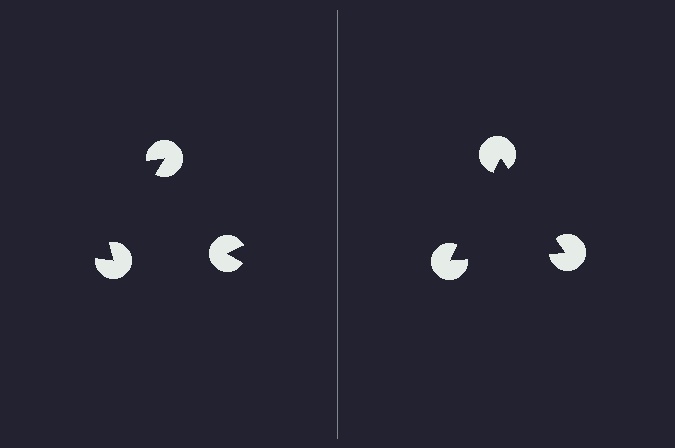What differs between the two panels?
The pac-man discs are positioned identically on both sides; only the wedge orientations differ. On the right they align to a triangle; on the left they are misaligned.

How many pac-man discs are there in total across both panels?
6 — 3 on each side.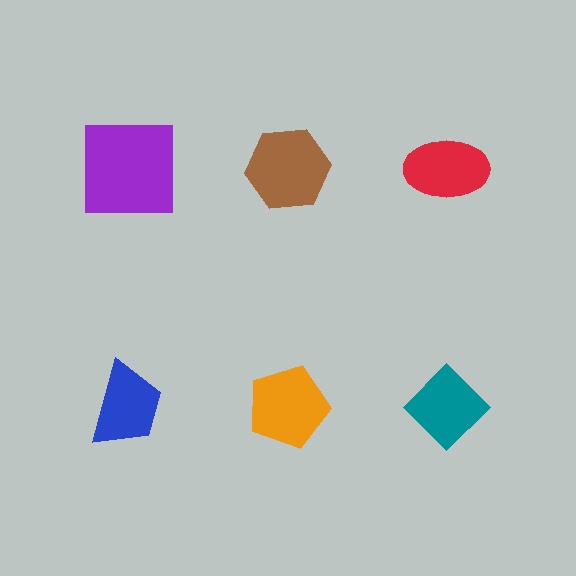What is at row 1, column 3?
A red ellipse.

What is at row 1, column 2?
A brown hexagon.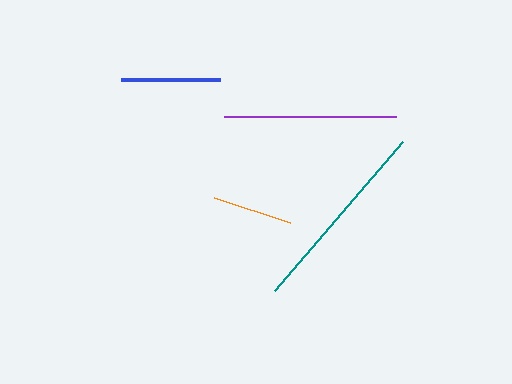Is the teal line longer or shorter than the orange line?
The teal line is longer than the orange line.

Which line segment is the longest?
The teal line is the longest at approximately 197 pixels.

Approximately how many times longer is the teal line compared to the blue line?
The teal line is approximately 2.0 times the length of the blue line.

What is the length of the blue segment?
The blue segment is approximately 100 pixels long.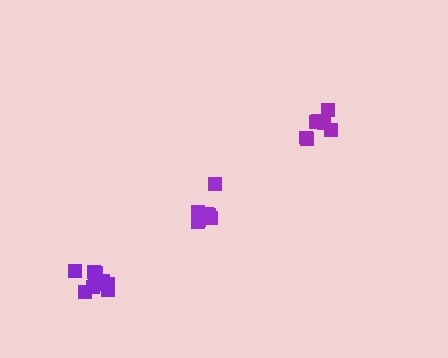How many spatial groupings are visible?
There are 3 spatial groupings.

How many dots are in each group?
Group 1: 8 dots, Group 2: 10 dots, Group 3: 7 dots (25 total).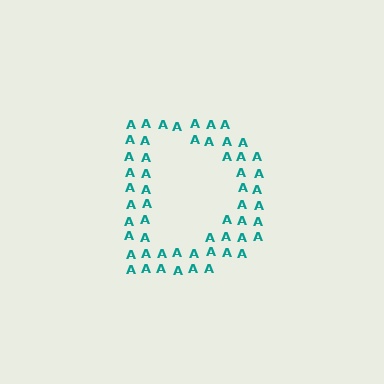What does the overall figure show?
The overall figure shows the letter D.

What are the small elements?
The small elements are letter A's.